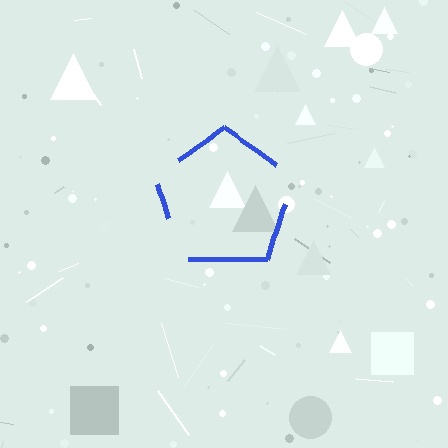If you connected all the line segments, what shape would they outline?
They would outline a pentagon.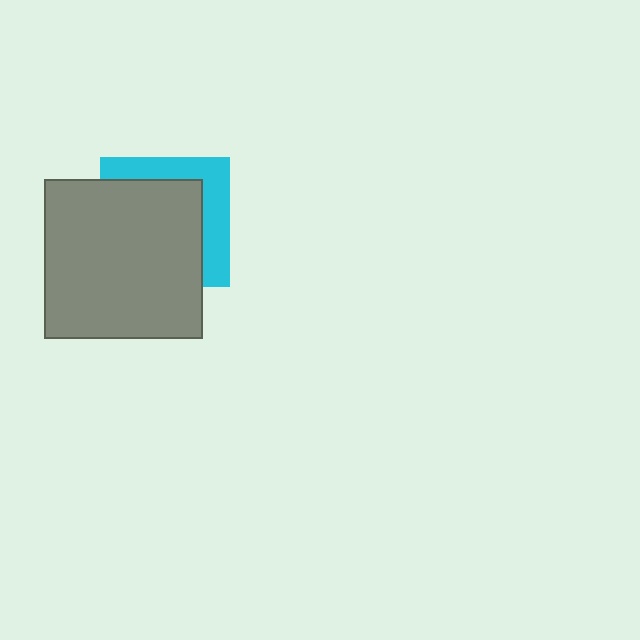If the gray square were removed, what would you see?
You would see the complete cyan square.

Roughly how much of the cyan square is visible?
A small part of it is visible (roughly 34%).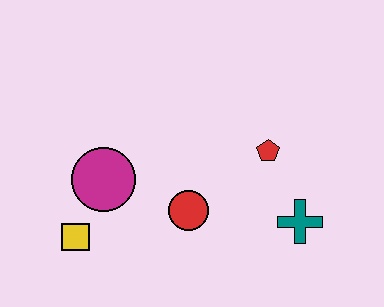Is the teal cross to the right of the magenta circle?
Yes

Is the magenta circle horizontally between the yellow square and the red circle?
Yes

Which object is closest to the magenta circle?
The yellow square is closest to the magenta circle.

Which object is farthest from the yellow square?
The teal cross is farthest from the yellow square.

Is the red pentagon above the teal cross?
Yes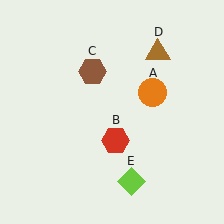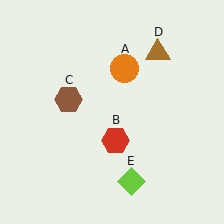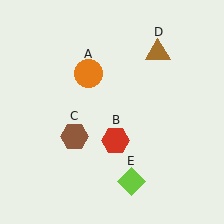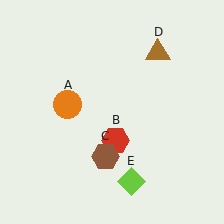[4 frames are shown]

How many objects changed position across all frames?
2 objects changed position: orange circle (object A), brown hexagon (object C).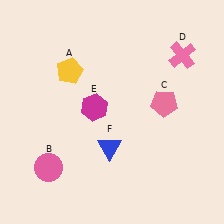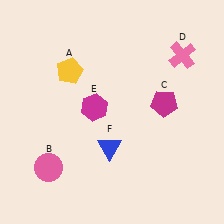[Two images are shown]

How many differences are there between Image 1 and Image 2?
There is 1 difference between the two images.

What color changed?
The pentagon (C) changed from pink in Image 1 to magenta in Image 2.